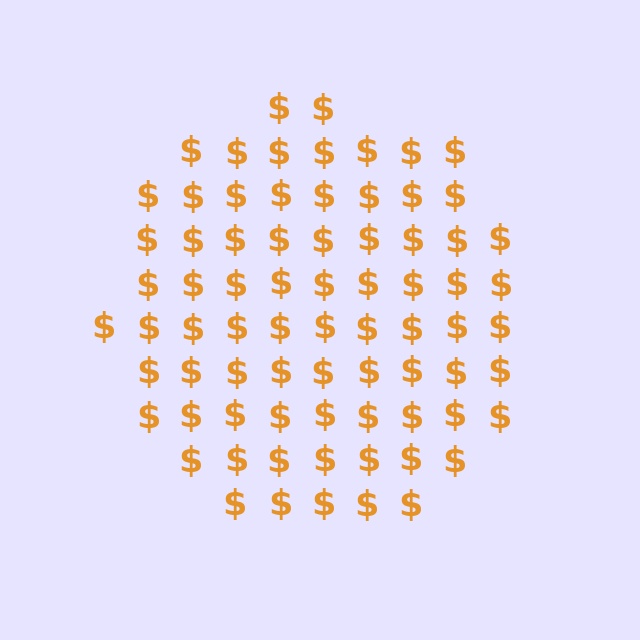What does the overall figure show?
The overall figure shows a circle.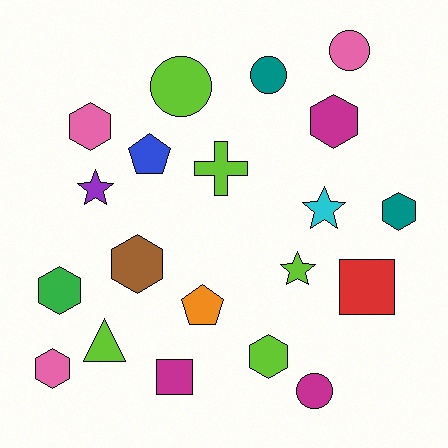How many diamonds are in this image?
There are no diamonds.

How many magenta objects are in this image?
There are 3 magenta objects.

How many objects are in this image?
There are 20 objects.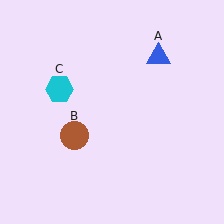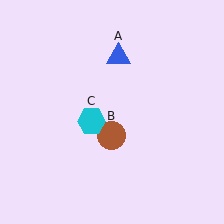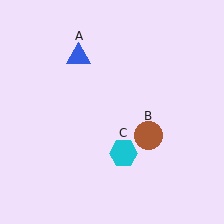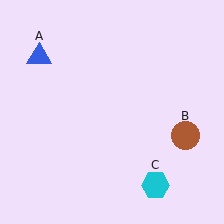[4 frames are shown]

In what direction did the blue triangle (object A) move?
The blue triangle (object A) moved left.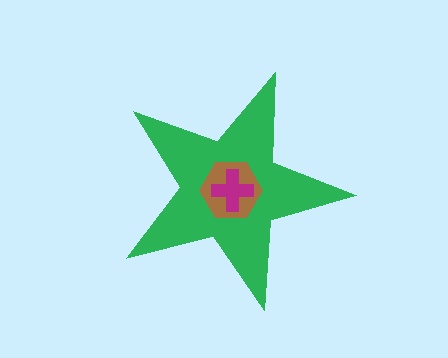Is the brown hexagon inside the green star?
Yes.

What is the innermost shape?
The magenta cross.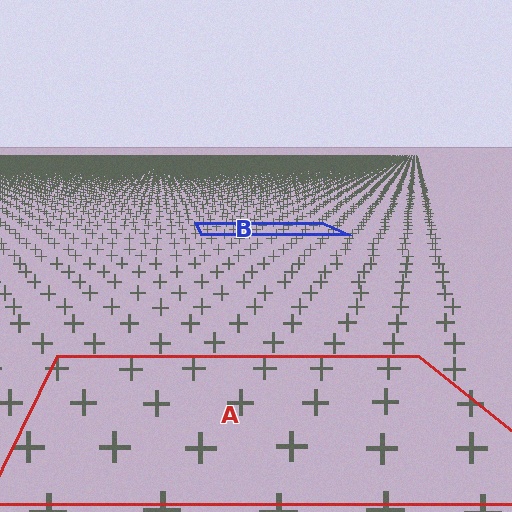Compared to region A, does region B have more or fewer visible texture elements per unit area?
Region B has more texture elements per unit area — they are packed more densely because it is farther away.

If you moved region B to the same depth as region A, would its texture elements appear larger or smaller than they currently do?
They would appear larger. At a closer depth, the same texture elements are projected at a bigger on-screen size.